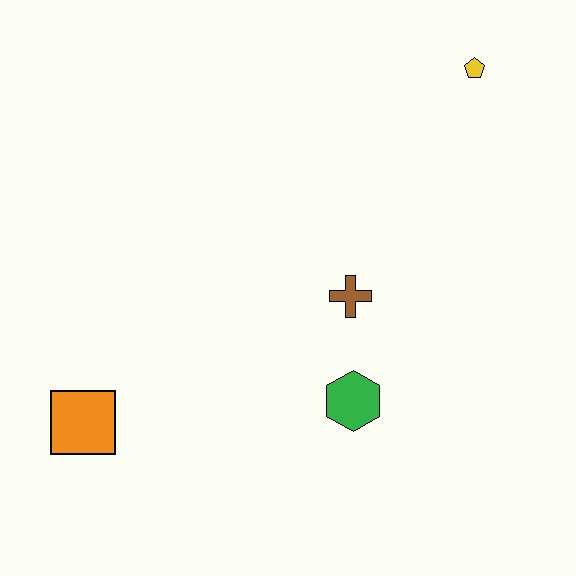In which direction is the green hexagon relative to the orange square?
The green hexagon is to the right of the orange square.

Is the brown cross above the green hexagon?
Yes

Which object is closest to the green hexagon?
The brown cross is closest to the green hexagon.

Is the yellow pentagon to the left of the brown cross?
No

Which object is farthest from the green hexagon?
The yellow pentagon is farthest from the green hexagon.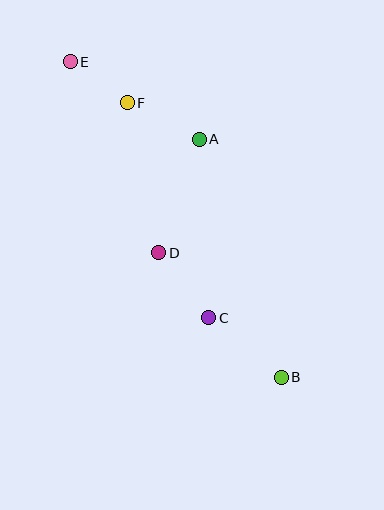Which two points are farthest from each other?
Points B and E are farthest from each other.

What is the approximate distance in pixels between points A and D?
The distance between A and D is approximately 120 pixels.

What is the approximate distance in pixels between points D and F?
The distance between D and F is approximately 153 pixels.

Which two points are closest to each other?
Points E and F are closest to each other.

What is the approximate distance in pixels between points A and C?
The distance between A and C is approximately 179 pixels.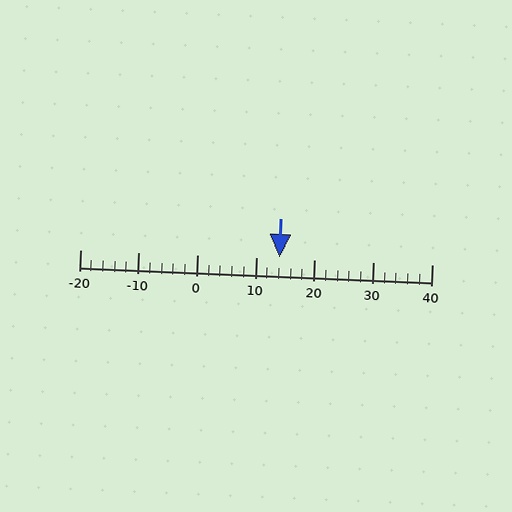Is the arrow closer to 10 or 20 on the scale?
The arrow is closer to 10.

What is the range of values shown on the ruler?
The ruler shows values from -20 to 40.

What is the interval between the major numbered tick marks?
The major tick marks are spaced 10 units apart.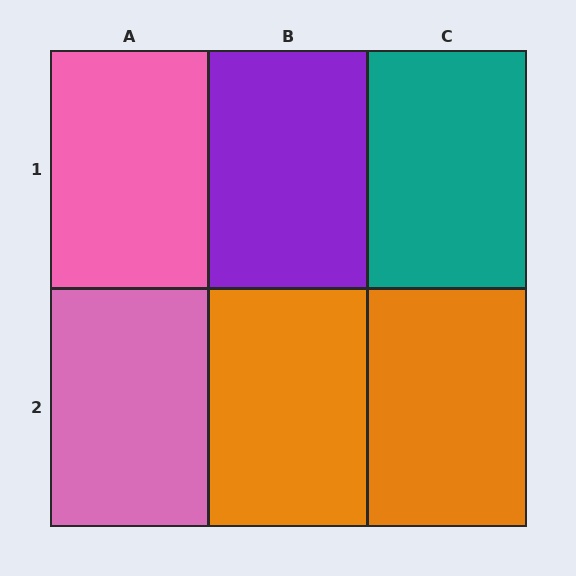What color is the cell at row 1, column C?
Teal.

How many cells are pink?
2 cells are pink.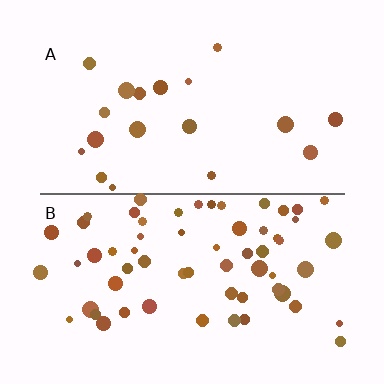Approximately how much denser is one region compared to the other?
Approximately 3.3× — region B over region A.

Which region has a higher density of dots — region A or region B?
B (the bottom).